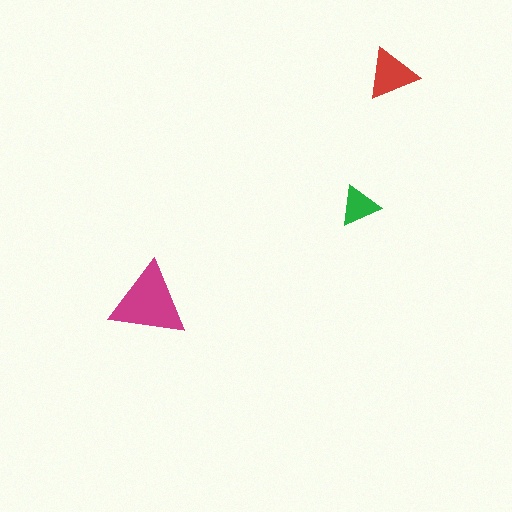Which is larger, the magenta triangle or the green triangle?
The magenta one.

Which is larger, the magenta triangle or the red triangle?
The magenta one.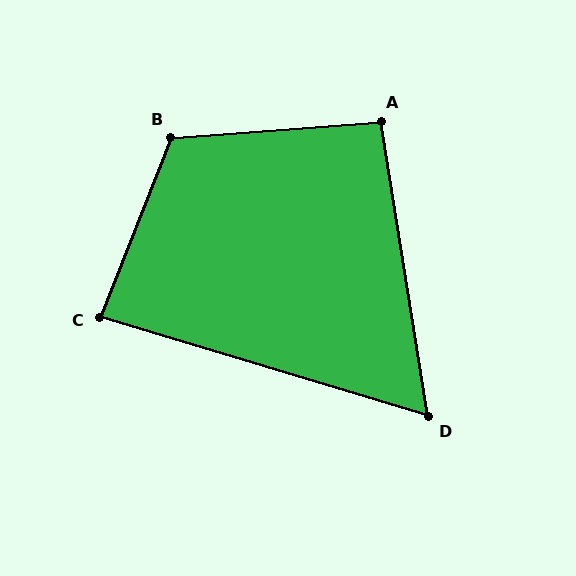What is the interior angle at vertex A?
Approximately 95 degrees (approximately right).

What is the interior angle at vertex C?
Approximately 85 degrees (approximately right).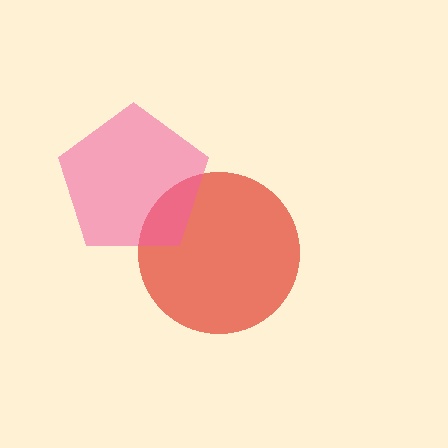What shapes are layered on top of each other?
The layered shapes are: a red circle, a pink pentagon.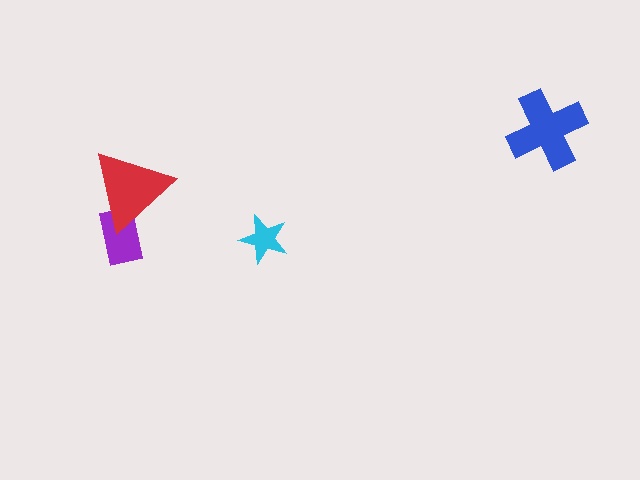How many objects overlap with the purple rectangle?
1 object overlaps with the purple rectangle.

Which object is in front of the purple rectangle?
The red triangle is in front of the purple rectangle.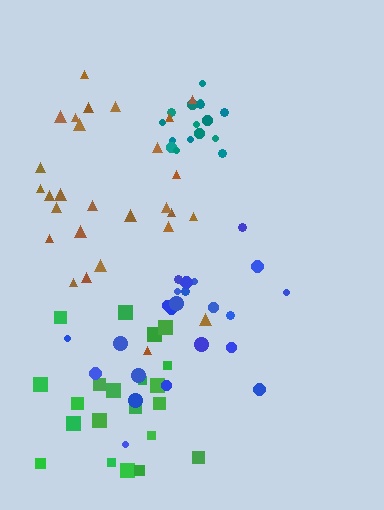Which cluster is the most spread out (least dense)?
Blue.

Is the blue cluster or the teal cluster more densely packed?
Teal.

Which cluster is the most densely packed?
Teal.